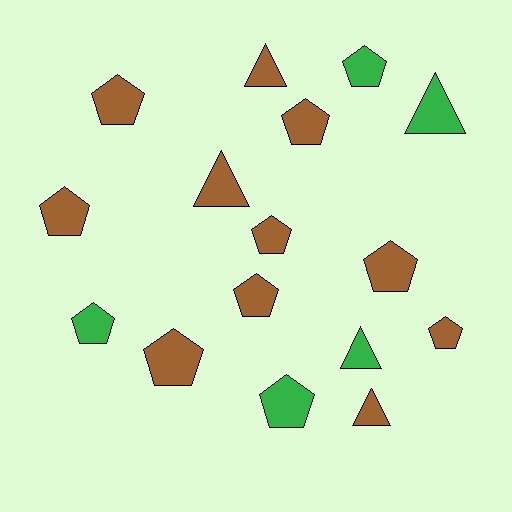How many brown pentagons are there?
There are 8 brown pentagons.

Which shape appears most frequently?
Pentagon, with 11 objects.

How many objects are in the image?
There are 16 objects.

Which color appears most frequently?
Brown, with 11 objects.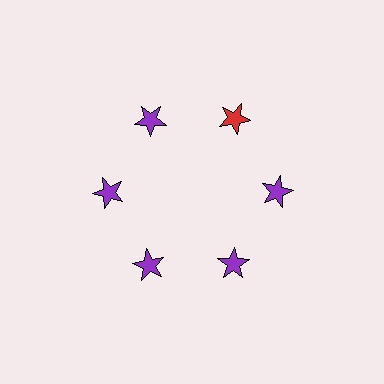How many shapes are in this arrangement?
There are 6 shapes arranged in a ring pattern.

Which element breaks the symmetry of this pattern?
The red star at roughly the 1 o'clock position breaks the symmetry. All other shapes are purple stars.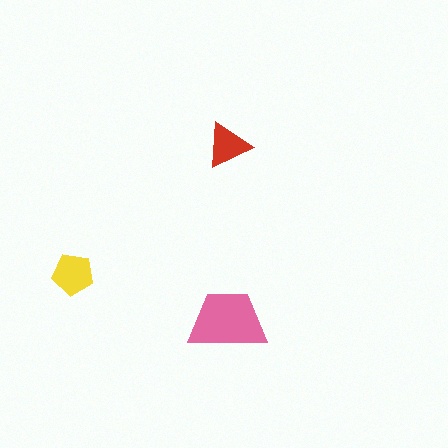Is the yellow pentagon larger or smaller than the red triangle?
Larger.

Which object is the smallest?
The red triangle.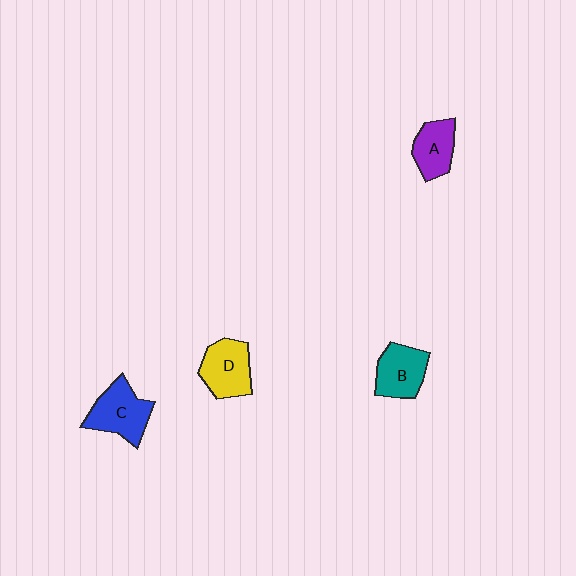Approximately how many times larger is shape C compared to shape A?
Approximately 1.3 times.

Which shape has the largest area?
Shape C (blue).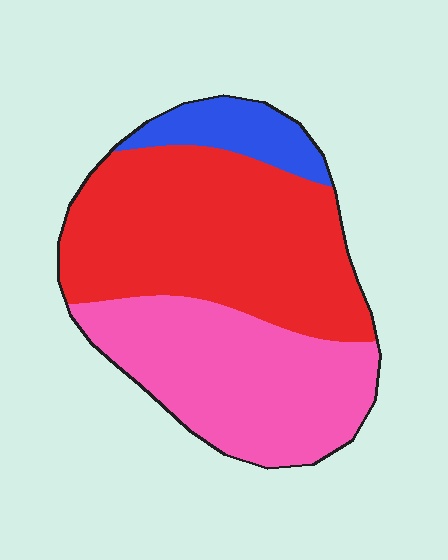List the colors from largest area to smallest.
From largest to smallest: red, pink, blue.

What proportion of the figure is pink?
Pink takes up about three eighths (3/8) of the figure.